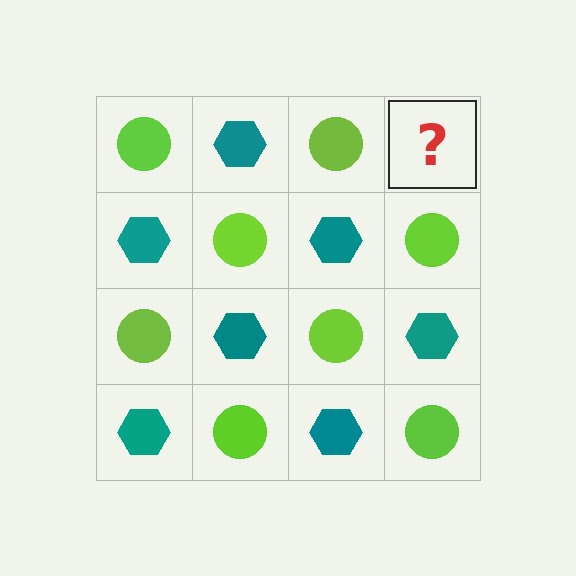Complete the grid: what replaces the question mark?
The question mark should be replaced with a teal hexagon.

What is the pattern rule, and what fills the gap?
The rule is that it alternates lime circle and teal hexagon in a checkerboard pattern. The gap should be filled with a teal hexagon.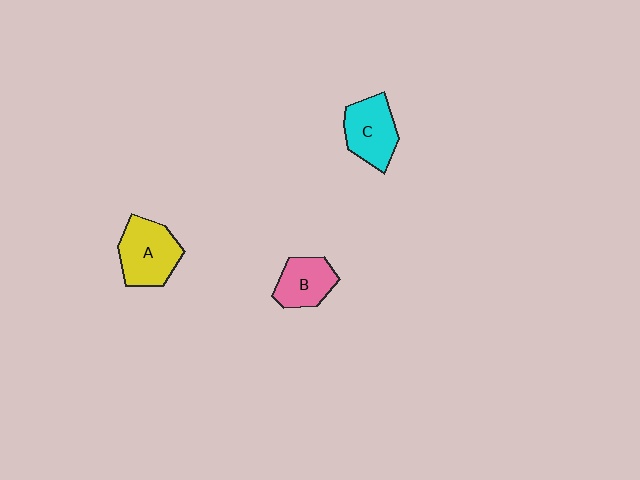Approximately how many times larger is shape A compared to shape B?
Approximately 1.4 times.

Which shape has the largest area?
Shape A (yellow).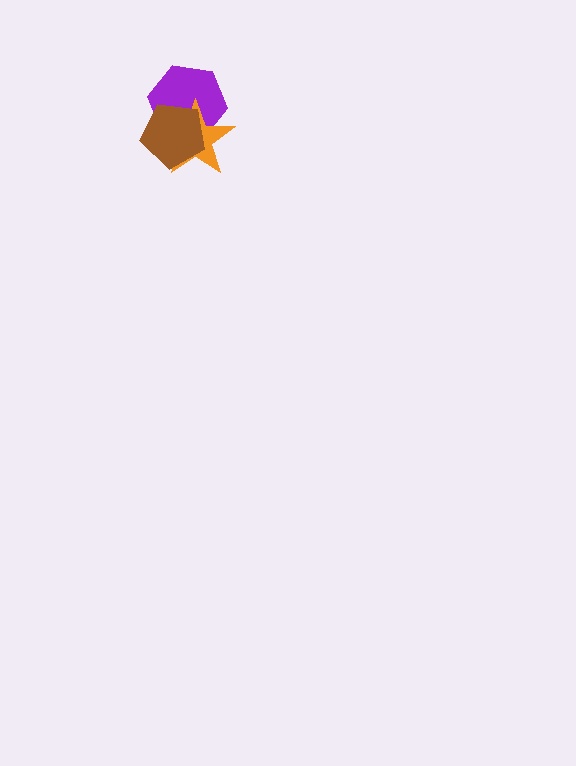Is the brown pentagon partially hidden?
No, no other shape covers it.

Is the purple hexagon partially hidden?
Yes, it is partially covered by another shape.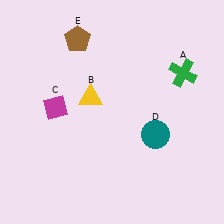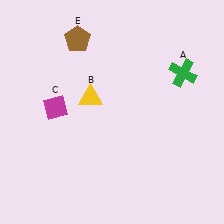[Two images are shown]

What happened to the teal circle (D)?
The teal circle (D) was removed in Image 2. It was in the bottom-right area of Image 1.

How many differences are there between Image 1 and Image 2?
There is 1 difference between the two images.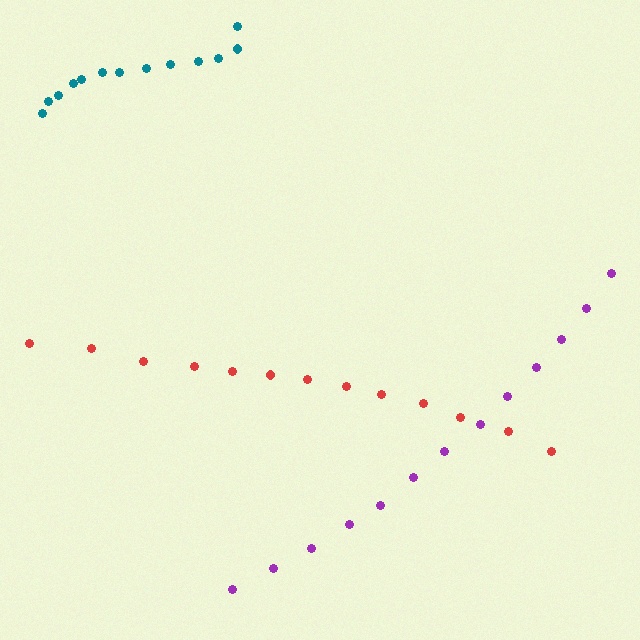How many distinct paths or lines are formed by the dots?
There are 3 distinct paths.